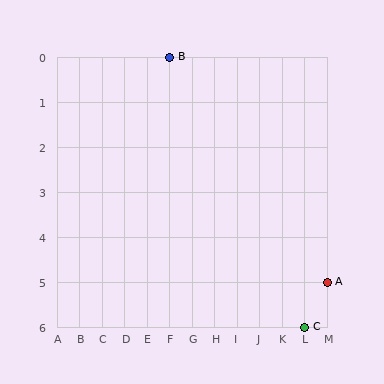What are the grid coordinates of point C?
Point C is at grid coordinates (L, 6).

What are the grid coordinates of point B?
Point B is at grid coordinates (F, 0).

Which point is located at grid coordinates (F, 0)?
Point B is at (F, 0).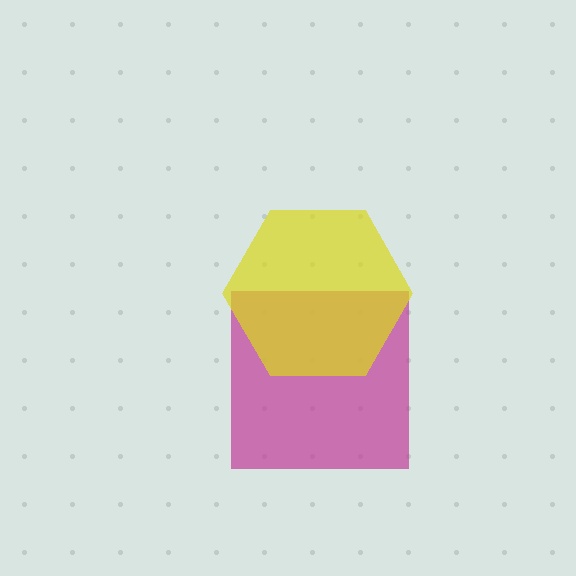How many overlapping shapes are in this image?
There are 2 overlapping shapes in the image.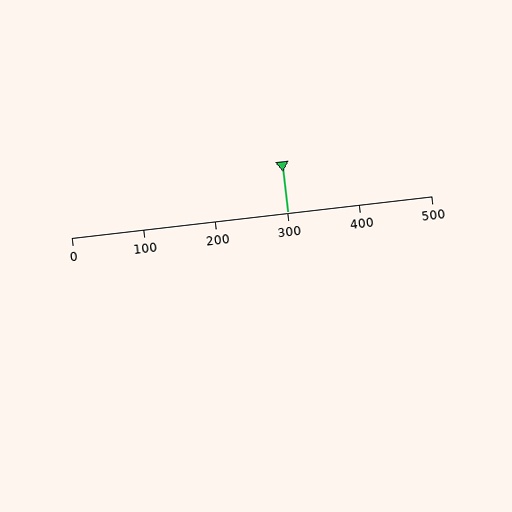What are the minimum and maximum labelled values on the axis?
The axis runs from 0 to 500.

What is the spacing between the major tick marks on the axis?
The major ticks are spaced 100 apart.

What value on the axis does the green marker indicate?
The marker indicates approximately 300.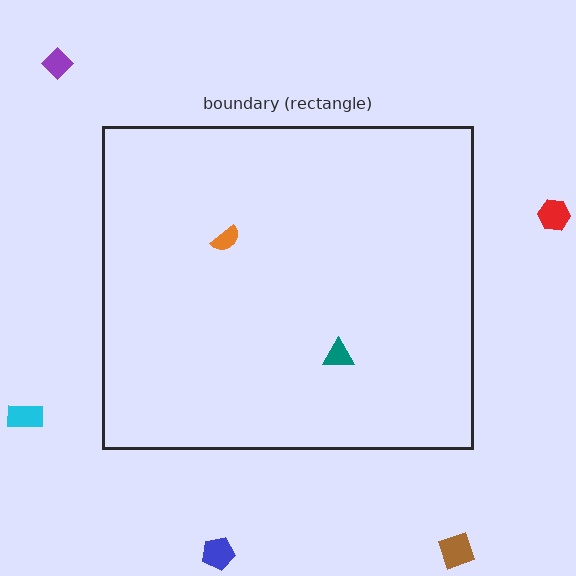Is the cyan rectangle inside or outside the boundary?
Outside.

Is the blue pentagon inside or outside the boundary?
Outside.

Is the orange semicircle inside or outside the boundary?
Inside.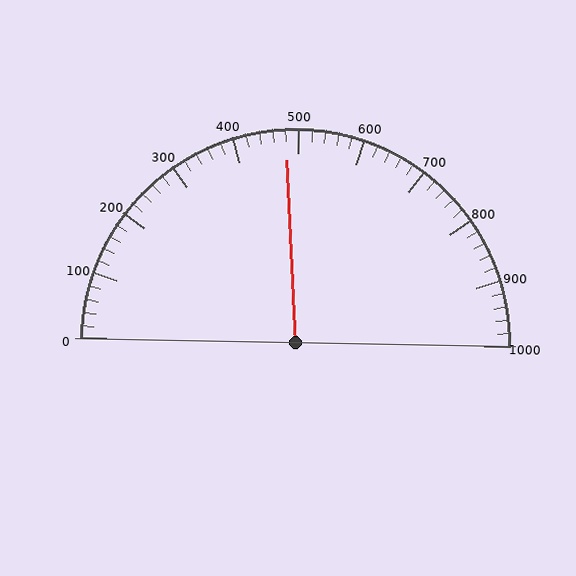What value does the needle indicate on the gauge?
The needle indicates approximately 480.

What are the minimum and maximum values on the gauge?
The gauge ranges from 0 to 1000.